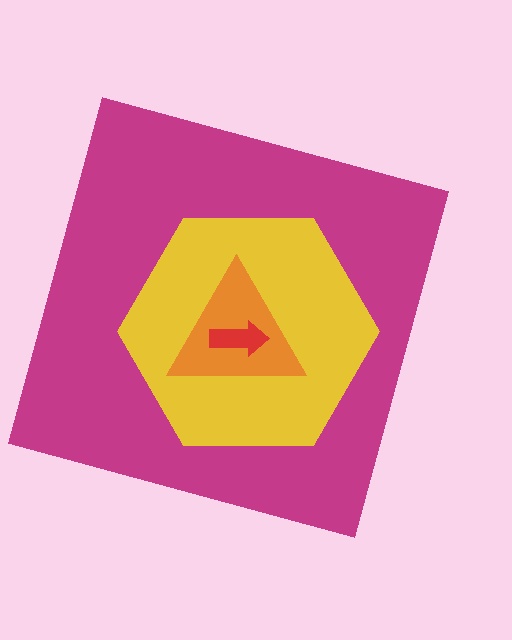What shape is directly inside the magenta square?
The yellow hexagon.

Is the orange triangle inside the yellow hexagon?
Yes.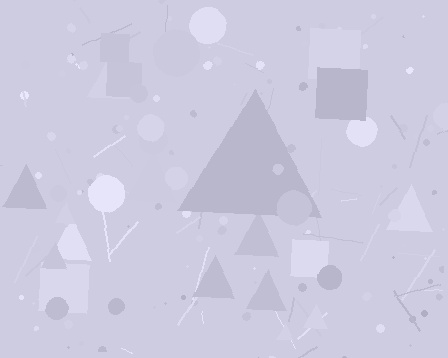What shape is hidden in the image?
A triangle is hidden in the image.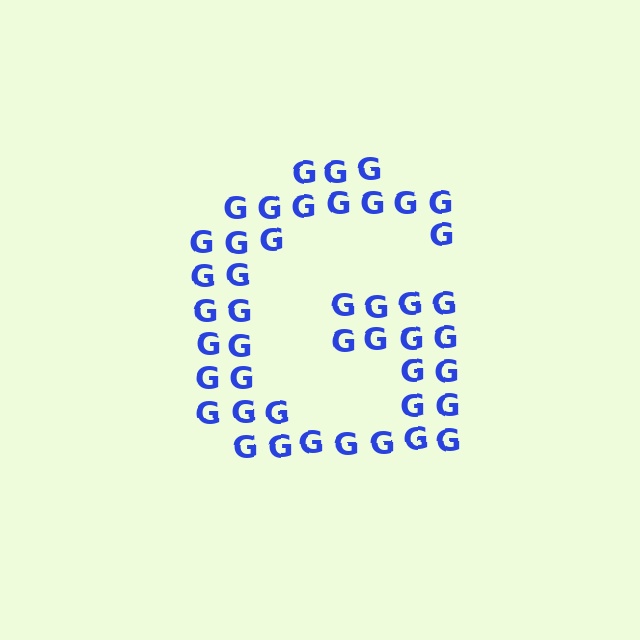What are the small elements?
The small elements are letter G's.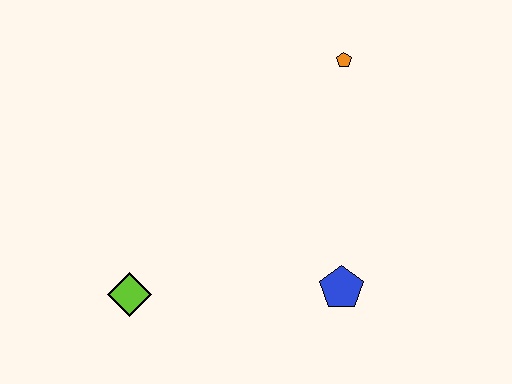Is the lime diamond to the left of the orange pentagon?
Yes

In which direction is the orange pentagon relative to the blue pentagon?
The orange pentagon is above the blue pentagon.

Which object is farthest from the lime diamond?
The orange pentagon is farthest from the lime diamond.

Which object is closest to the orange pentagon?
The blue pentagon is closest to the orange pentagon.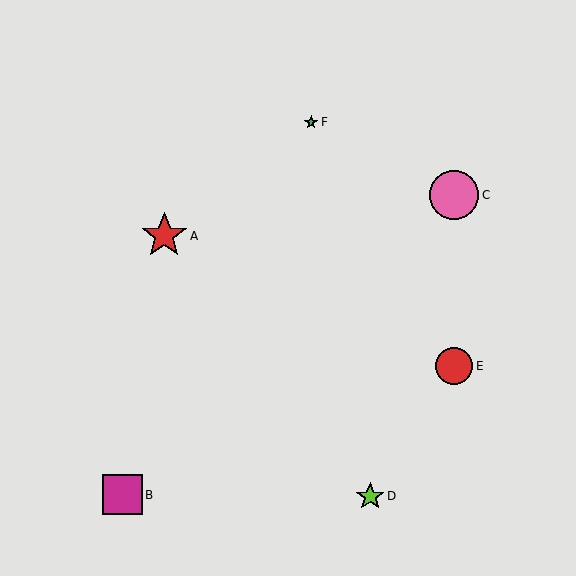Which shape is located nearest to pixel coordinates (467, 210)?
The pink circle (labeled C) at (454, 195) is nearest to that location.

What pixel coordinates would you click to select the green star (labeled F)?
Click at (311, 122) to select the green star F.